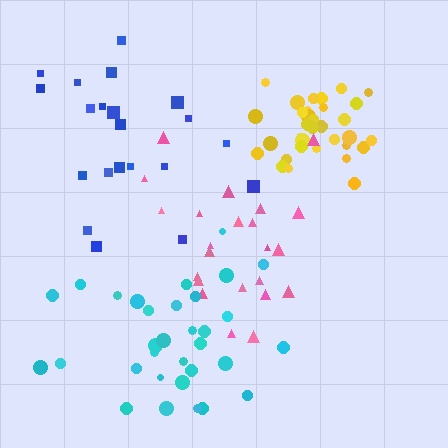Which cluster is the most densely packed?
Yellow.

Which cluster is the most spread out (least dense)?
Blue.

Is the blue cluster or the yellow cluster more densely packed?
Yellow.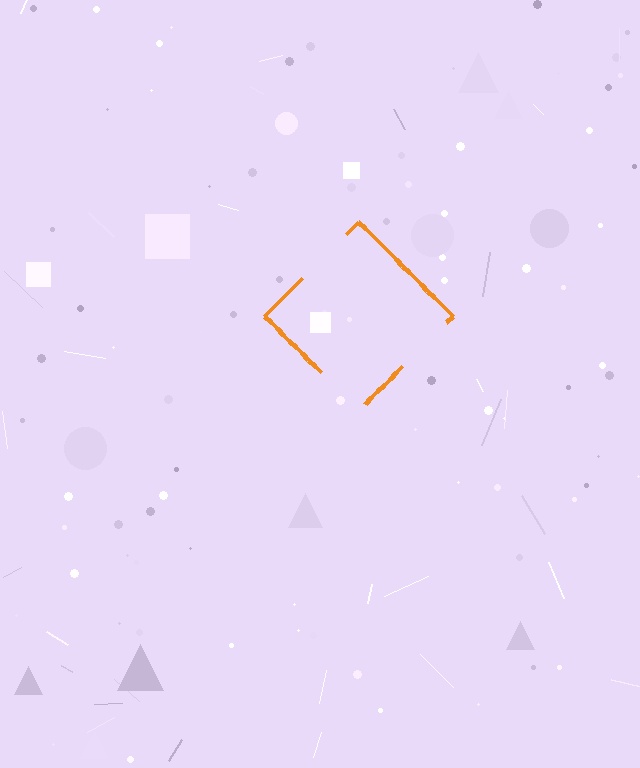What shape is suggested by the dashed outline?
The dashed outline suggests a diamond.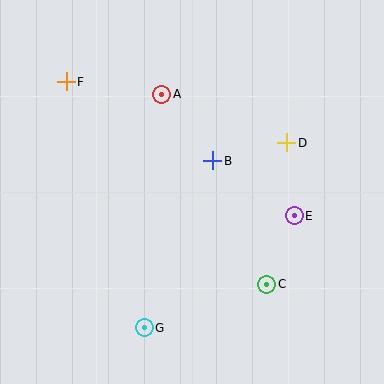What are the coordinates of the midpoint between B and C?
The midpoint between B and C is at (240, 222).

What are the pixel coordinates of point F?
Point F is at (66, 82).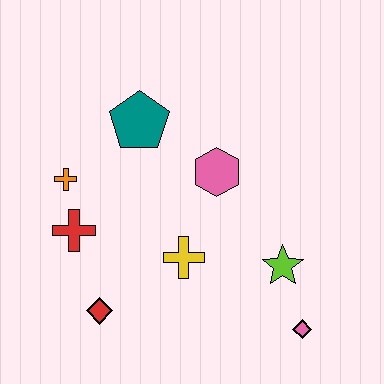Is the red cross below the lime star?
No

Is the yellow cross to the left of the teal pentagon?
No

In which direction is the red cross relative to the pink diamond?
The red cross is to the left of the pink diamond.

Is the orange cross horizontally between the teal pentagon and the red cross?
No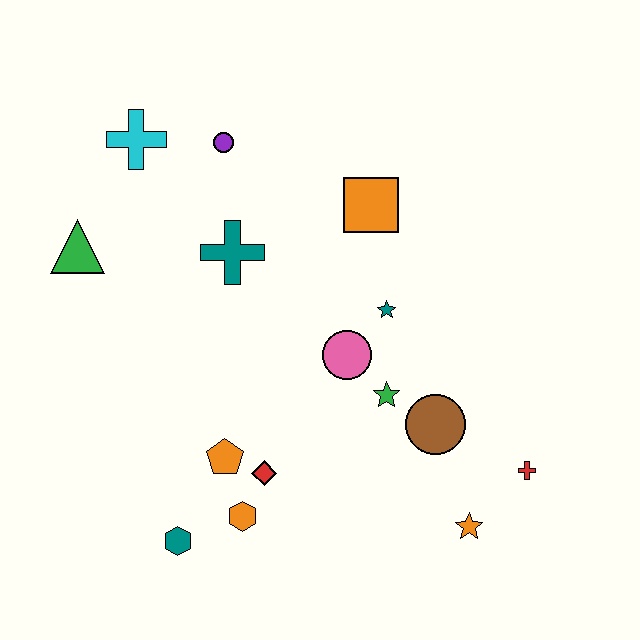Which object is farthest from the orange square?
The teal hexagon is farthest from the orange square.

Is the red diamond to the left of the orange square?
Yes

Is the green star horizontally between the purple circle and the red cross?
Yes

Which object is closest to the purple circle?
The cyan cross is closest to the purple circle.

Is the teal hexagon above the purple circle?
No